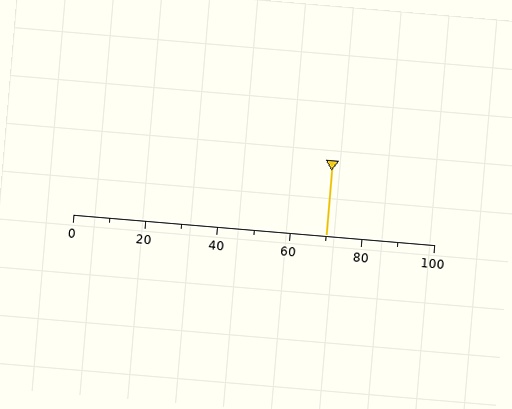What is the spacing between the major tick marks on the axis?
The major ticks are spaced 20 apart.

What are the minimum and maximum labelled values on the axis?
The axis runs from 0 to 100.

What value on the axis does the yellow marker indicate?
The marker indicates approximately 70.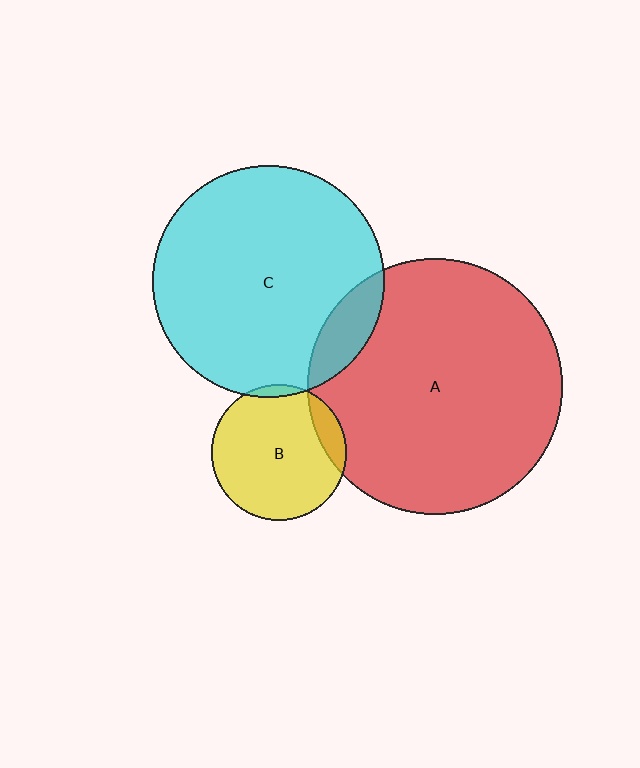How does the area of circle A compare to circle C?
Approximately 1.2 times.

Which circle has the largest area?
Circle A (red).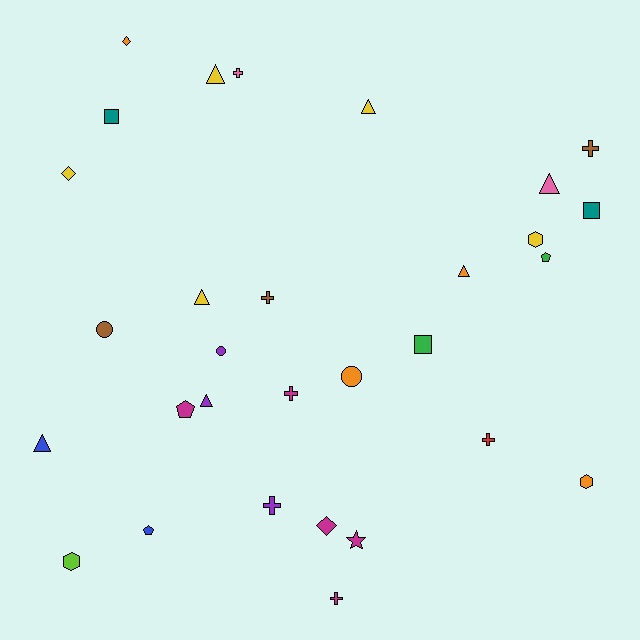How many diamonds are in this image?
There are 3 diamonds.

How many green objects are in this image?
There are 2 green objects.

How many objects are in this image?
There are 30 objects.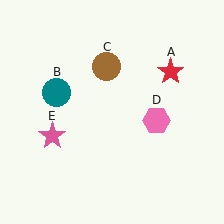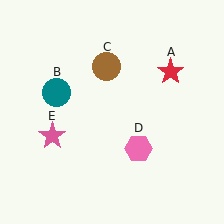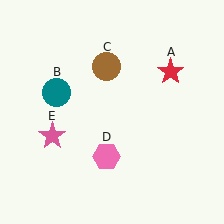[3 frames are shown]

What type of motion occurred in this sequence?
The pink hexagon (object D) rotated clockwise around the center of the scene.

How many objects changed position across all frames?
1 object changed position: pink hexagon (object D).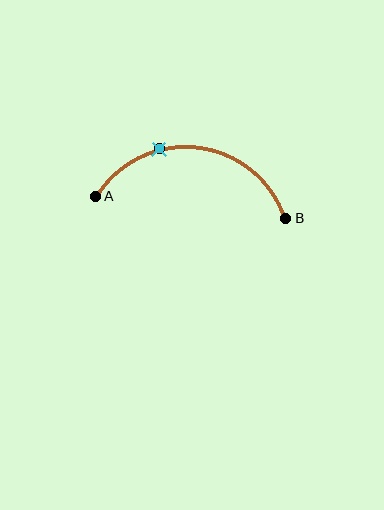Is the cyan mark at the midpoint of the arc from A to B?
No. The cyan mark lies on the arc but is closer to endpoint A. The arc midpoint would be at the point on the curve equidistant along the arc from both A and B.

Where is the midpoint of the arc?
The arc midpoint is the point on the curve farthest from the straight line joining A and B. It sits above that line.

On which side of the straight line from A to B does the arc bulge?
The arc bulges above the straight line connecting A and B.